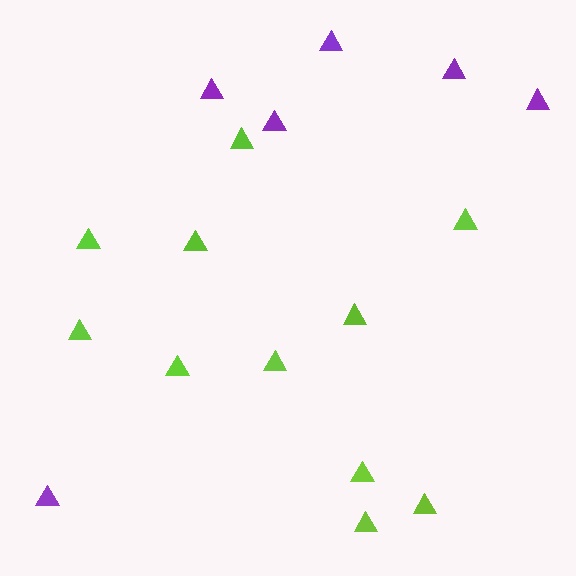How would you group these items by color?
There are 2 groups: one group of purple triangles (6) and one group of lime triangles (11).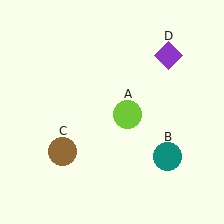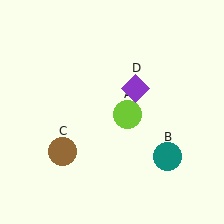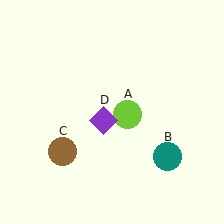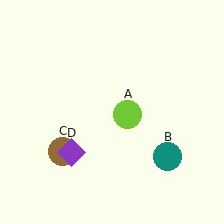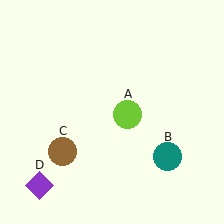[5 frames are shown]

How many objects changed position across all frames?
1 object changed position: purple diamond (object D).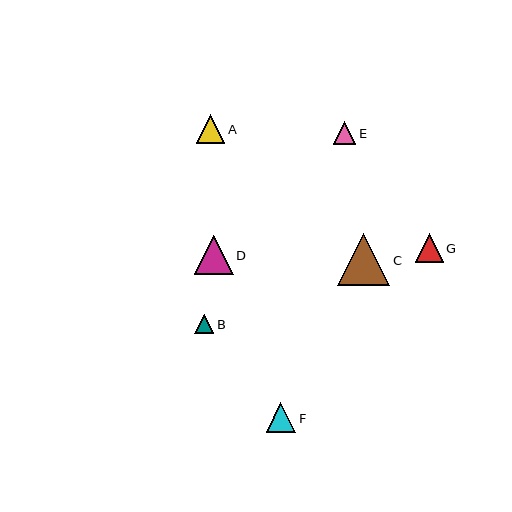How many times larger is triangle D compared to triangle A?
Triangle D is approximately 1.4 times the size of triangle A.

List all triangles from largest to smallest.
From largest to smallest: C, D, F, A, G, E, B.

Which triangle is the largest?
Triangle C is the largest with a size of approximately 53 pixels.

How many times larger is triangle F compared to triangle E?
Triangle F is approximately 1.3 times the size of triangle E.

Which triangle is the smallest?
Triangle B is the smallest with a size of approximately 19 pixels.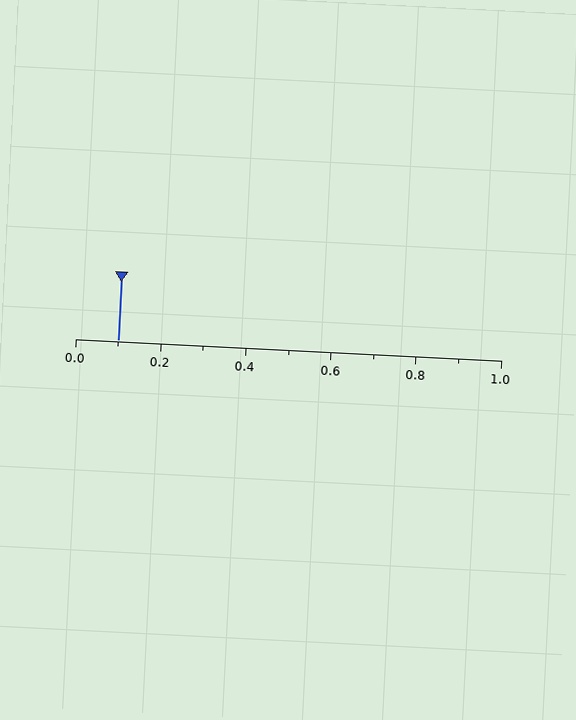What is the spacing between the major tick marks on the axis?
The major ticks are spaced 0.2 apart.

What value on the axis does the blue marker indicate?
The marker indicates approximately 0.1.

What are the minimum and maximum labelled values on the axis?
The axis runs from 0.0 to 1.0.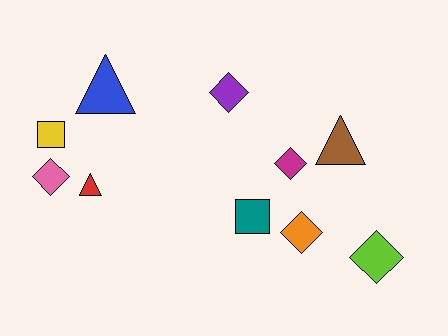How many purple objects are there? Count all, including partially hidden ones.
There is 1 purple object.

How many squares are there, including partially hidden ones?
There are 2 squares.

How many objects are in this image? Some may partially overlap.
There are 10 objects.